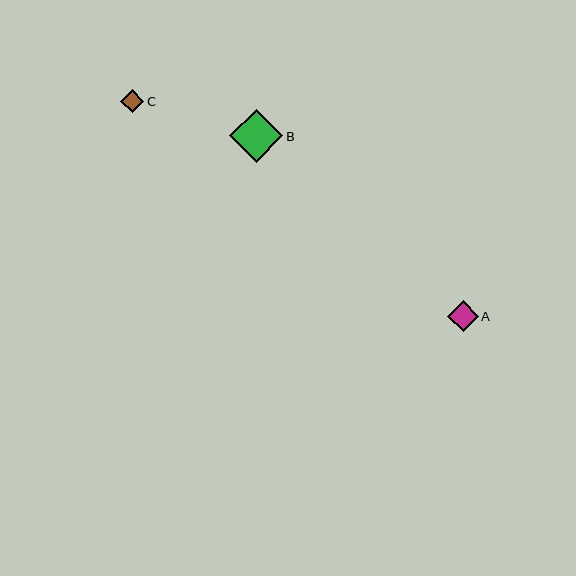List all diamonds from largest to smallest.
From largest to smallest: B, A, C.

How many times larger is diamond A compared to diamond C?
Diamond A is approximately 1.3 times the size of diamond C.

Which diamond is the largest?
Diamond B is the largest with a size of approximately 53 pixels.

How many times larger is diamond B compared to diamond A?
Diamond B is approximately 1.7 times the size of diamond A.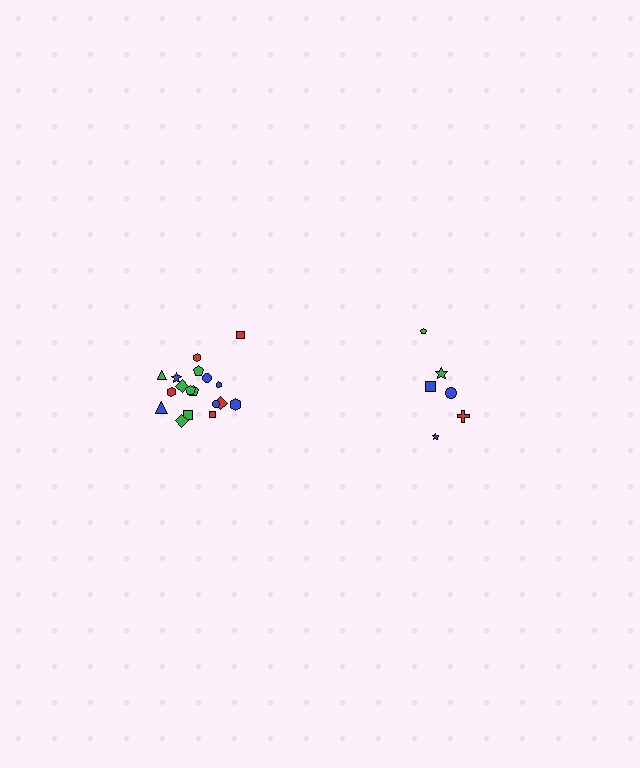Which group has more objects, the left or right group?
The left group.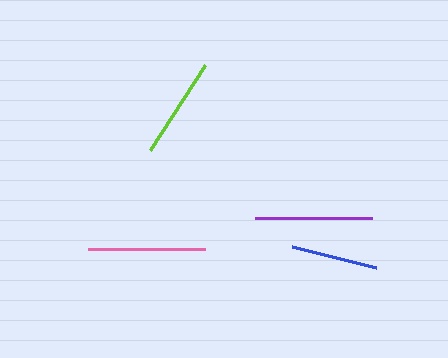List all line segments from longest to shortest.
From longest to shortest: pink, purple, lime, blue.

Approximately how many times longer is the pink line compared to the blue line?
The pink line is approximately 1.4 times the length of the blue line.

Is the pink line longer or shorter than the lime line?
The pink line is longer than the lime line.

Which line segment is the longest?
The pink line is the longest at approximately 117 pixels.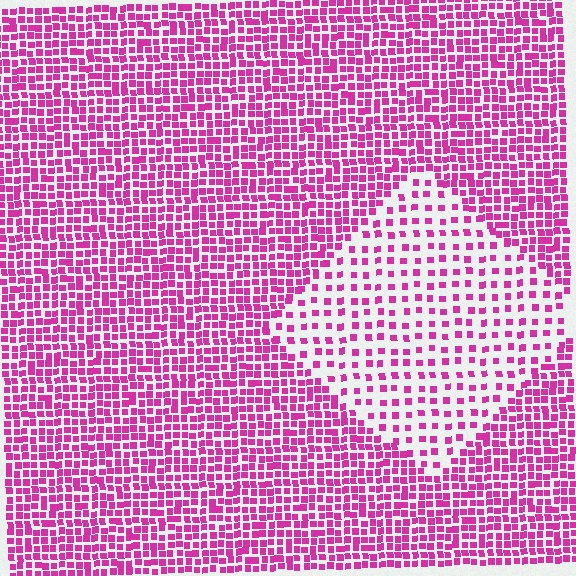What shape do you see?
I see a diamond.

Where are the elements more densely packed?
The elements are more densely packed outside the diamond boundary.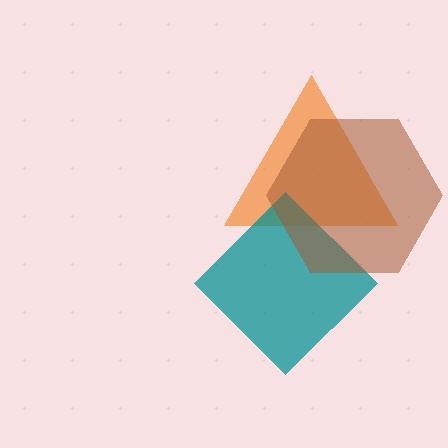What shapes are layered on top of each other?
The layered shapes are: an orange triangle, a teal diamond, a brown hexagon.